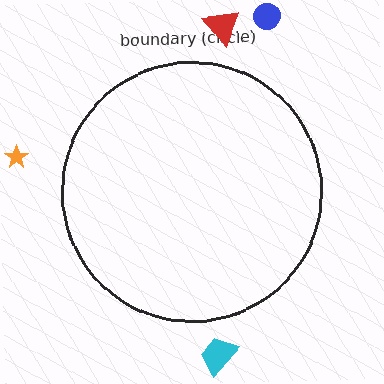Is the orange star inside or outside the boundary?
Outside.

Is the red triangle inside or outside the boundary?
Outside.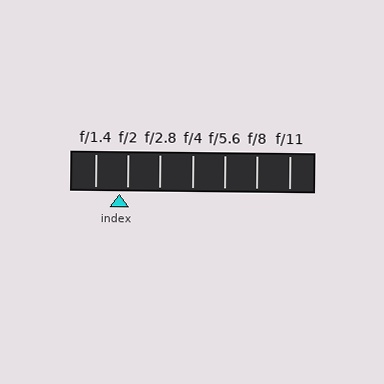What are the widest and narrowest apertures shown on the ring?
The widest aperture shown is f/1.4 and the narrowest is f/11.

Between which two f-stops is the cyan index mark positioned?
The index mark is between f/1.4 and f/2.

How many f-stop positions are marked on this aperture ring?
There are 7 f-stop positions marked.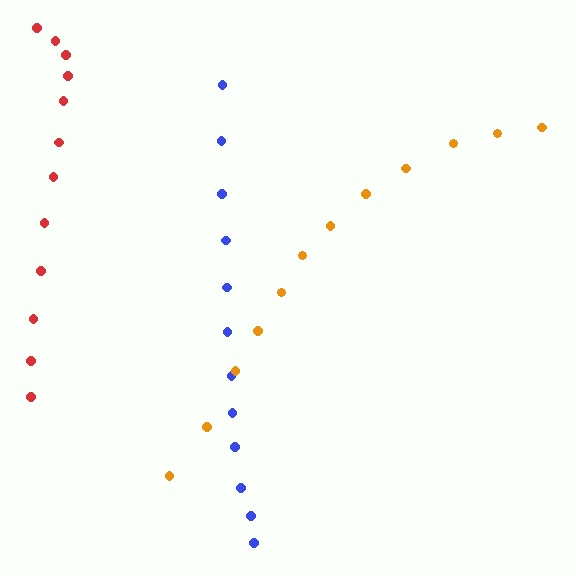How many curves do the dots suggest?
There are 3 distinct paths.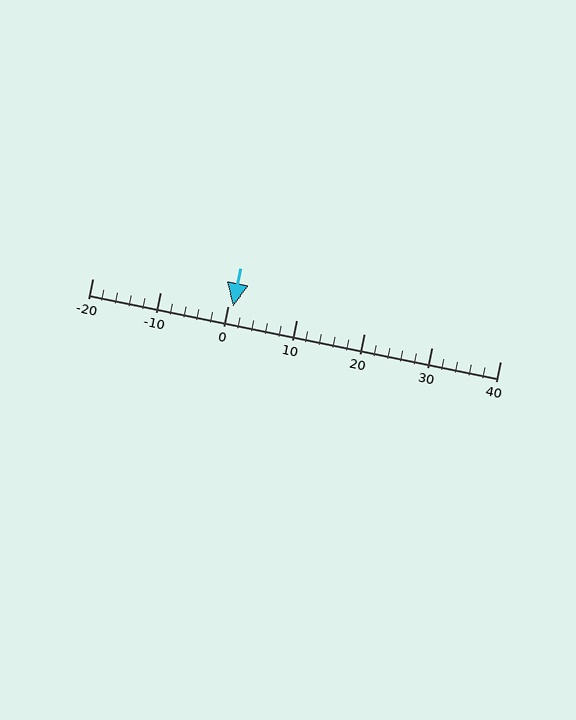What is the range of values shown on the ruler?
The ruler shows values from -20 to 40.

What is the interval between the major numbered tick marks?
The major tick marks are spaced 10 units apart.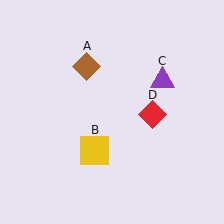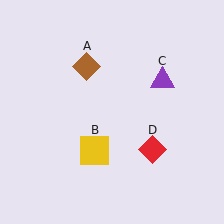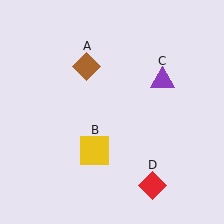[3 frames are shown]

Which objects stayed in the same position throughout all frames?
Brown diamond (object A) and yellow square (object B) and purple triangle (object C) remained stationary.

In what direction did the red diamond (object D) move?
The red diamond (object D) moved down.